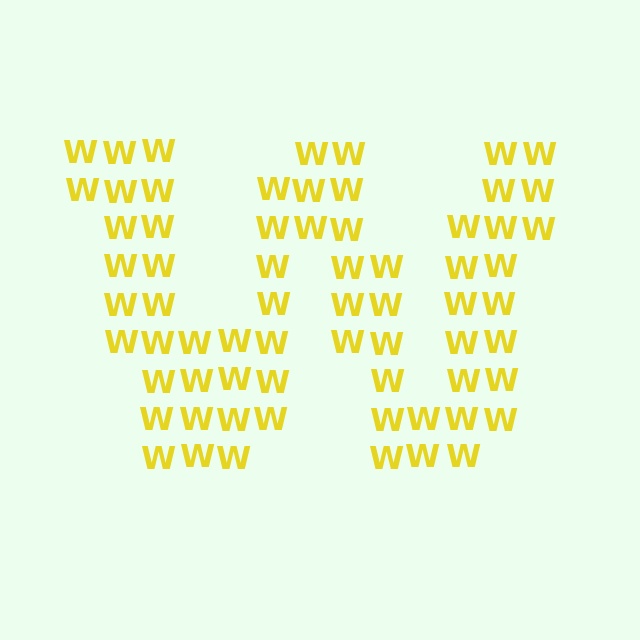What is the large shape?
The large shape is the letter W.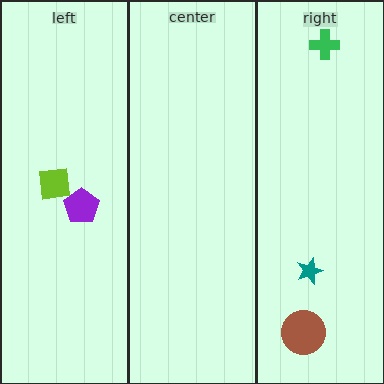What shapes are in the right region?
The teal star, the brown circle, the green cross.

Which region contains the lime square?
The left region.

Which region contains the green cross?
The right region.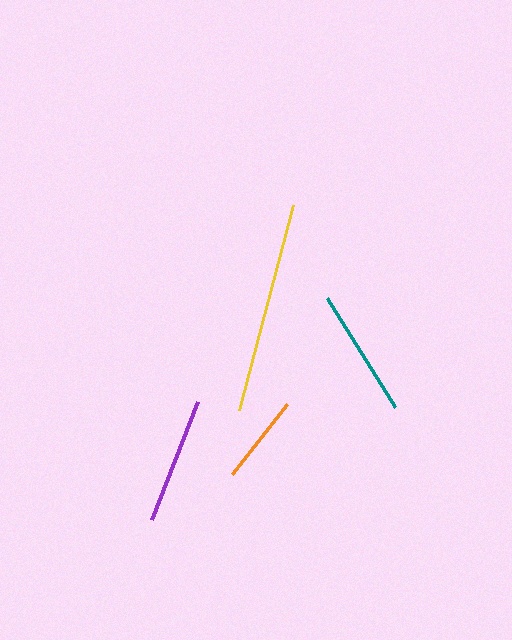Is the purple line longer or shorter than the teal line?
The teal line is longer than the purple line.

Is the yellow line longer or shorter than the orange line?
The yellow line is longer than the orange line.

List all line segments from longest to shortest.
From longest to shortest: yellow, teal, purple, orange.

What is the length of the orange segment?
The orange segment is approximately 89 pixels long.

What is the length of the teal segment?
The teal segment is approximately 129 pixels long.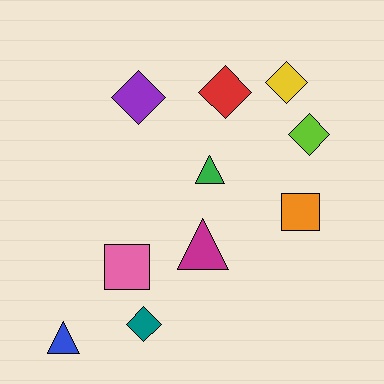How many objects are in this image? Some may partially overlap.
There are 10 objects.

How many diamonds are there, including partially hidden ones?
There are 5 diamonds.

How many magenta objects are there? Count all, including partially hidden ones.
There is 1 magenta object.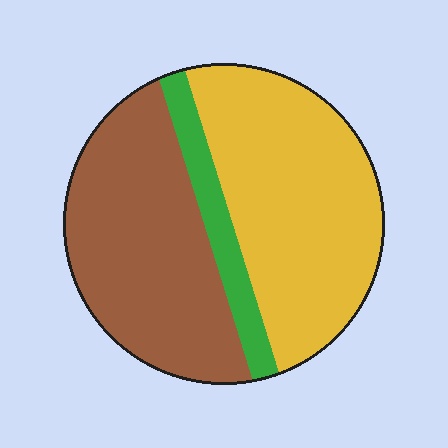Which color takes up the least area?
Green, at roughly 10%.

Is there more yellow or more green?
Yellow.